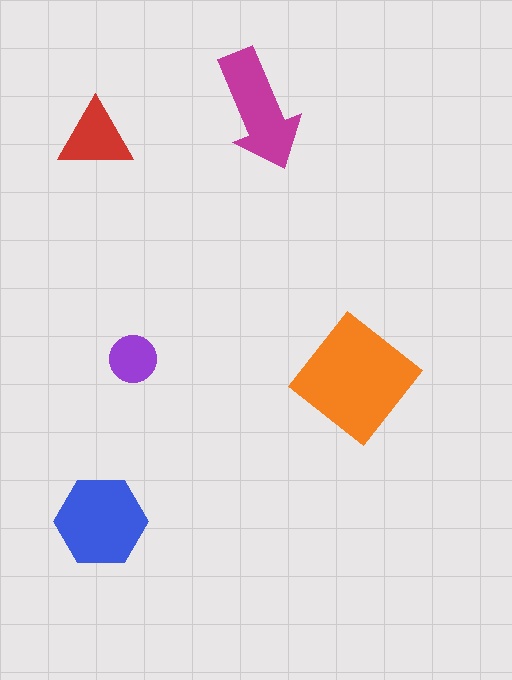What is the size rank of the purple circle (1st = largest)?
5th.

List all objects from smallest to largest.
The purple circle, the red triangle, the magenta arrow, the blue hexagon, the orange diamond.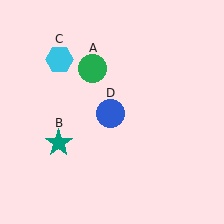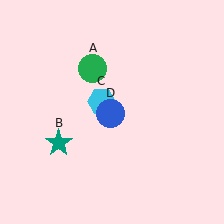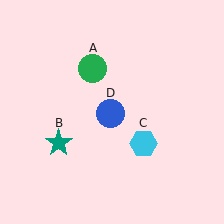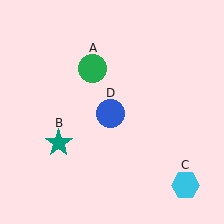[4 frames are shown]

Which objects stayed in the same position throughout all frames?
Green circle (object A) and teal star (object B) and blue circle (object D) remained stationary.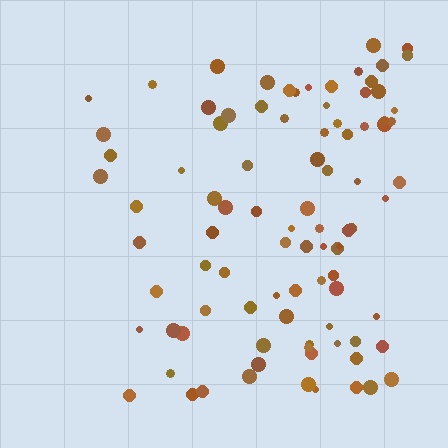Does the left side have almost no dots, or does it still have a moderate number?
Still a moderate number, just noticeably fewer than the right.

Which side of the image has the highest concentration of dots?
The right.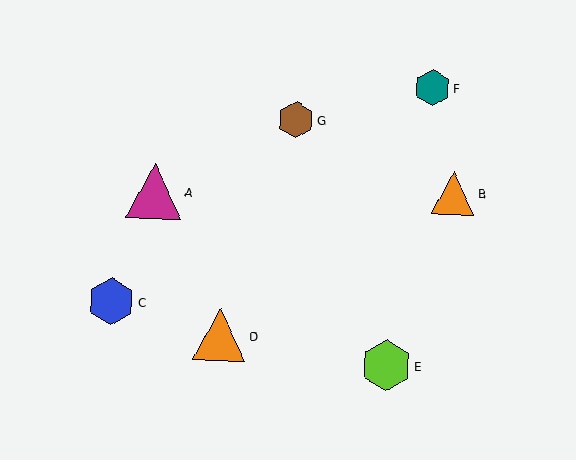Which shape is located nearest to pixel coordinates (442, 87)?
The teal hexagon (labeled F) at (433, 88) is nearest to that location.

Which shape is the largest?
The magenta triangle (labeled A) is the largest.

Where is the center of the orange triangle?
The center of the orange triangle is at (220, 335).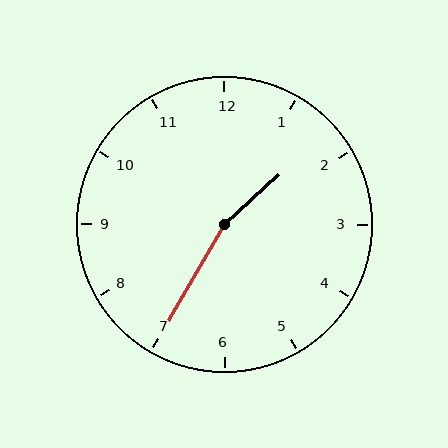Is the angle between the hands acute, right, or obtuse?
It is obtuse.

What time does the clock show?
1:35.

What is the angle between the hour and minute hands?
Approximately 162 degrees.